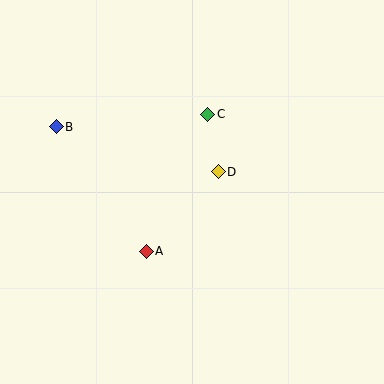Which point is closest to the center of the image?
Point D at (218, 172) is closest to the center.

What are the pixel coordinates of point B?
Point B is at (56, 127).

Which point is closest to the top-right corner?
Point C is closest to the top-right corner.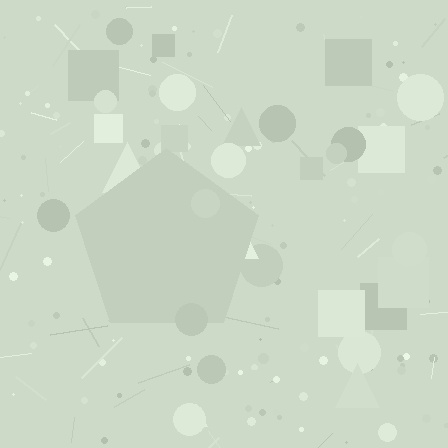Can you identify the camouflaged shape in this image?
The camouflaged shape is a pentagon.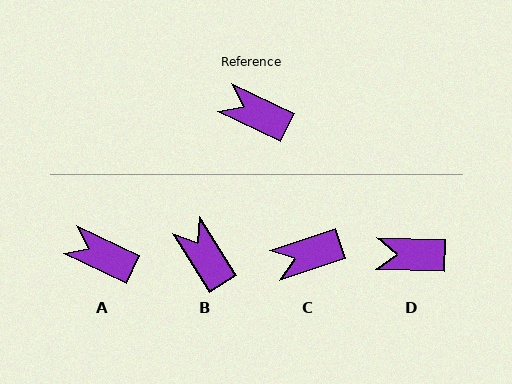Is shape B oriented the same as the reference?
No, it is off by about 33 degrees.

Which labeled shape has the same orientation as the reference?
A.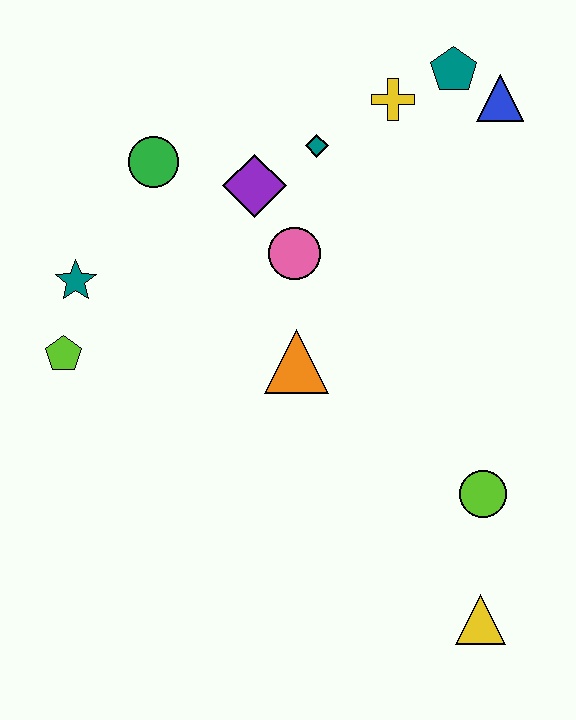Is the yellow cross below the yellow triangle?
No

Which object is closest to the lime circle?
The yellow triangle is closest to the lime circle.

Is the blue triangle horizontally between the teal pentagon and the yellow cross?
No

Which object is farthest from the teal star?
The yellow triangle is farthest from the teal star.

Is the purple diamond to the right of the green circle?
Yes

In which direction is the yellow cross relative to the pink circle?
The yellow cross is above the pink circle.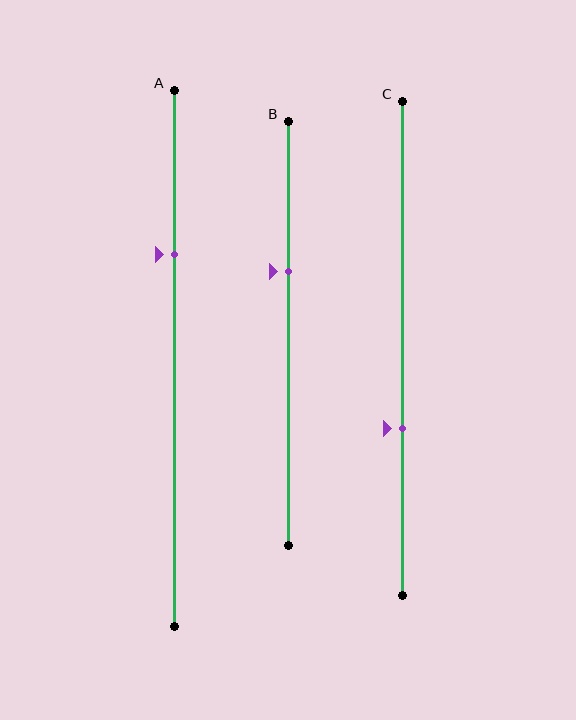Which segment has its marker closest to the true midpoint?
Segment B has its marker closest to the true midpoint.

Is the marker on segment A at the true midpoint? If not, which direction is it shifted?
No, the marker on segment A is shifted upward by about 19% of the segment length.